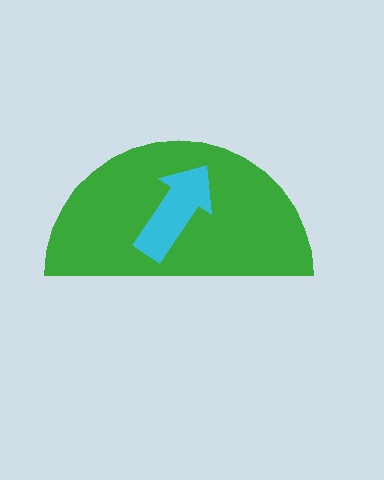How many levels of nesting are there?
2.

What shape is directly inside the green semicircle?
The cyan arrow.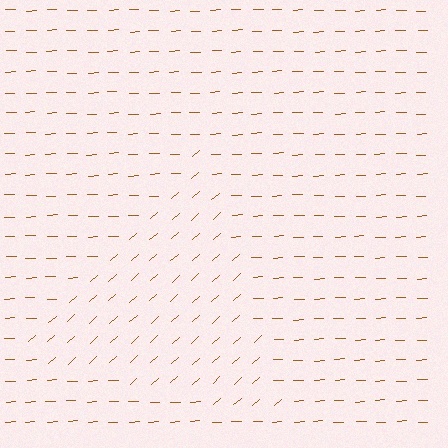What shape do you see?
I see a triangle.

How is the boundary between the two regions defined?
The boundary is defined purely by a change in line orientation (approximately 39 degrees difference). All lines are the same color and thickness.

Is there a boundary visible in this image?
Yes, there is a texture boundary formed by a change in line orientation.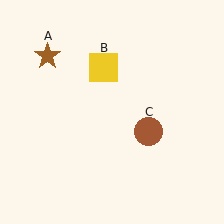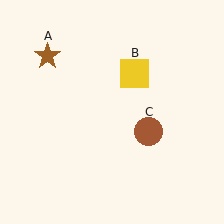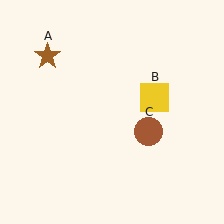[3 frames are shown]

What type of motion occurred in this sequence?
The yellow square (object B) rotated clockwise around the center of the scene.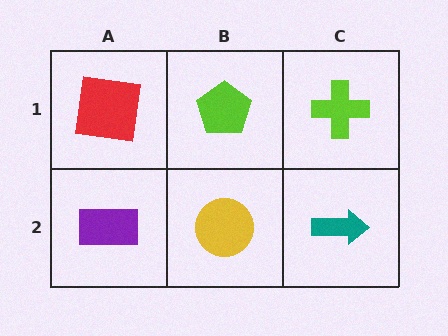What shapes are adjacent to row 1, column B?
A yellow circle (row 2, column B), a red square (row 1, column A), a lime cross (row 1, column C).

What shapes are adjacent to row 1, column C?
A teal arrow (row 2, column C), a lime pentagon (row 1, column B).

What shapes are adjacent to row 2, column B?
A lime pentagon (row 1, column B), a purple rectangle (row 2, column A), a teal arrow (row 2, column C).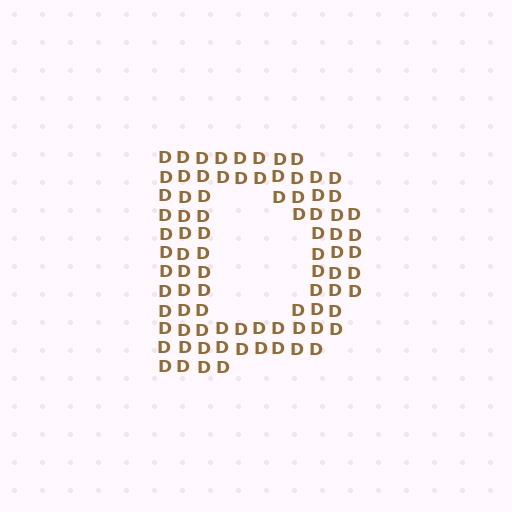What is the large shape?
The large shape is the letter D.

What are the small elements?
The small elements are letter D's.